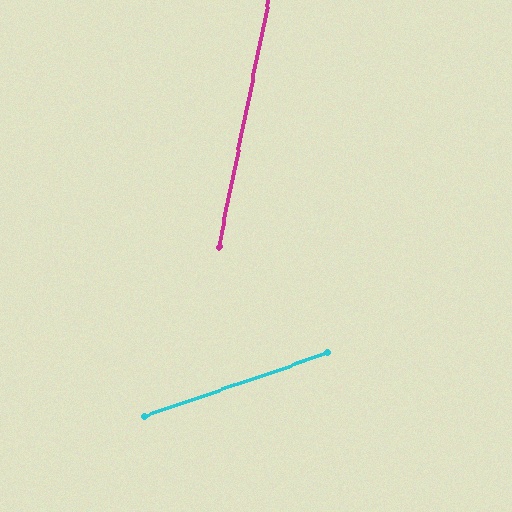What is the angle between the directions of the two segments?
Approximately 60 degrees.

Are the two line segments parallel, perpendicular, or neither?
Neither parallel nor perpendicular — they differ by about 60°.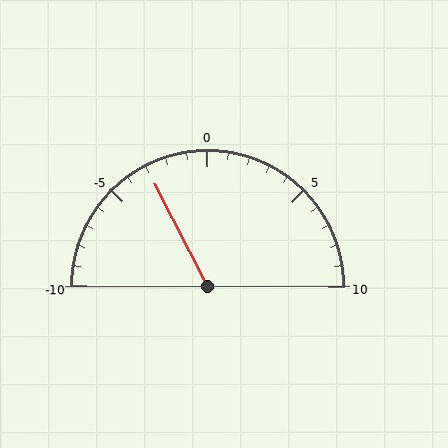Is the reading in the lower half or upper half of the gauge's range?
The reading is in the lower half of the range (-10 to 10).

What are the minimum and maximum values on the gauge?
The gauge ranges from -10 to 10.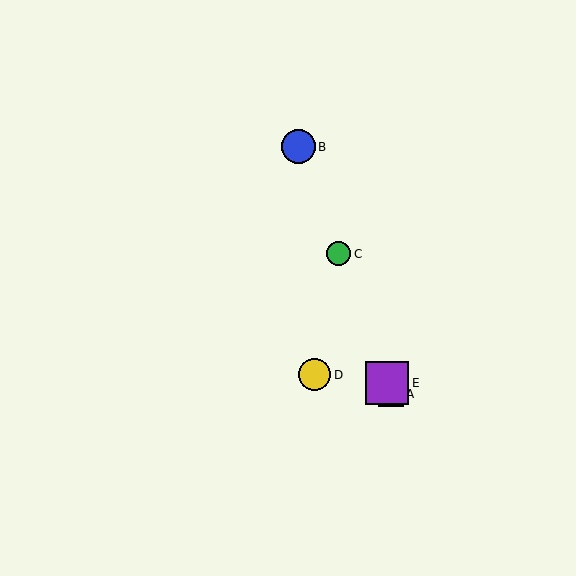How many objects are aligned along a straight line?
4 objects (A, B, C, E) are aligned along a straight line.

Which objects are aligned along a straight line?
Objects A, B, C, E are aligned along a straight line.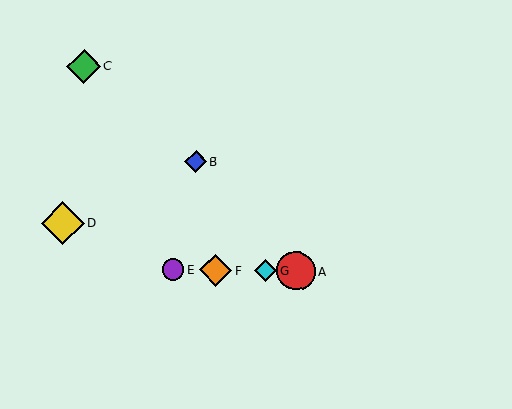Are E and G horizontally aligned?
Yes, both are at y≈270.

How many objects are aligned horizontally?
4 objects (A, E, F, G) are aligned horizontally.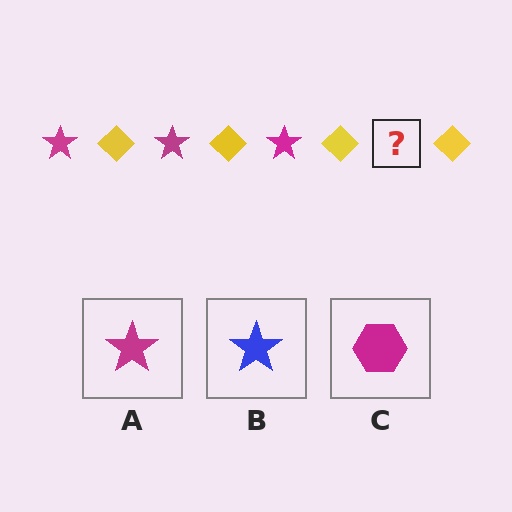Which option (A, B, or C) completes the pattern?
A.